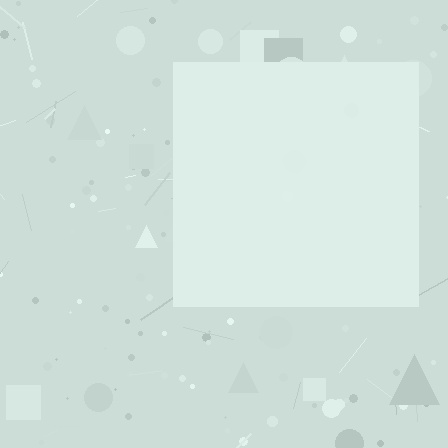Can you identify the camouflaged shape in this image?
The camouflaged shape is a square.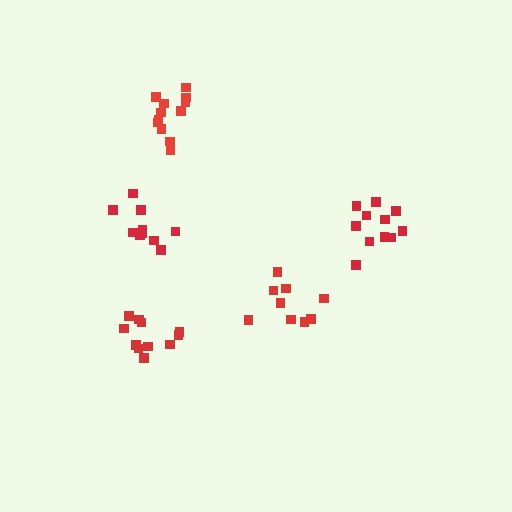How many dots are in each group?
Group 1: 11 dots, Group 2: 11 dots, Group 3: 9 dots, Group 4: 10 dots, Group 5: 12 dots (53 total).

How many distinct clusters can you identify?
There are 5 distinct clusters.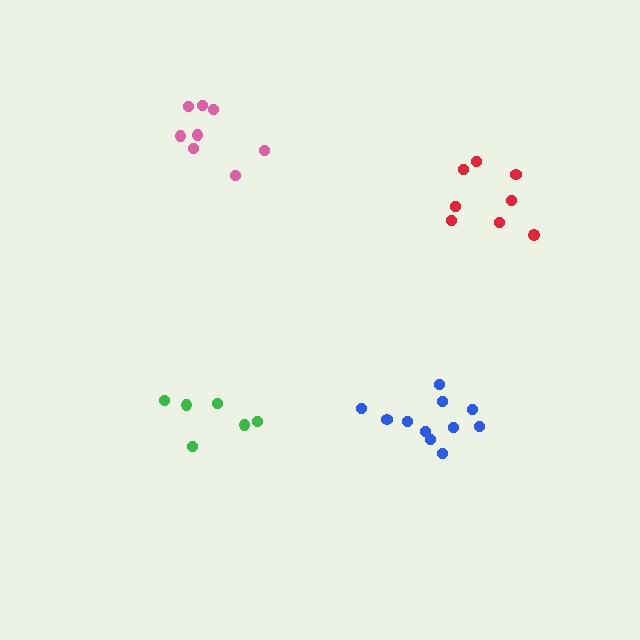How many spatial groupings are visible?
There are 4 spatial groupings.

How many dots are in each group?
Group 1: 6 dots, Group 2: 11 dots, Group 3: 8 dots, Group 4: 8 dots (33 total).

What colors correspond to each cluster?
The clusters are colored: green, blue, red, pink.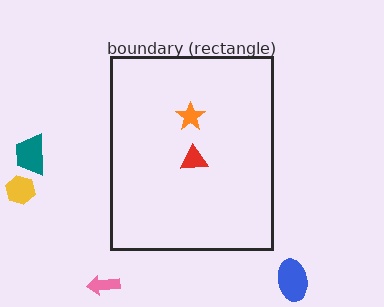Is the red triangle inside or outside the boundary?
Inside.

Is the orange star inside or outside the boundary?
Inside.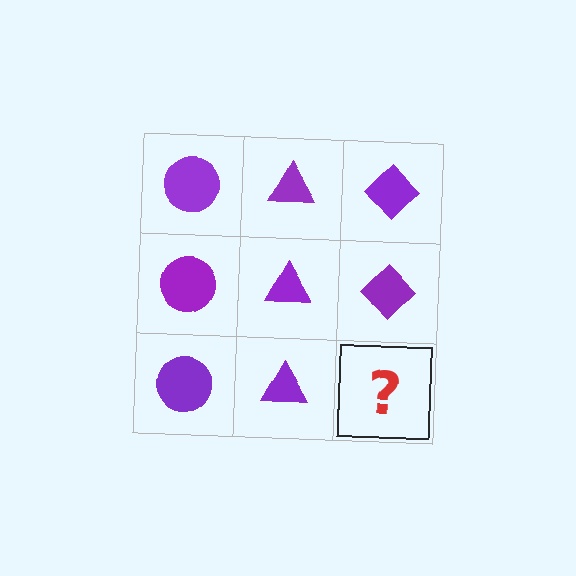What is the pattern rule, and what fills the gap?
The rule is that each column has a consistent shape. The gap should be filled with a purple diamond.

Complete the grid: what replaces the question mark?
The question mark should be replaced with a purple diamond.